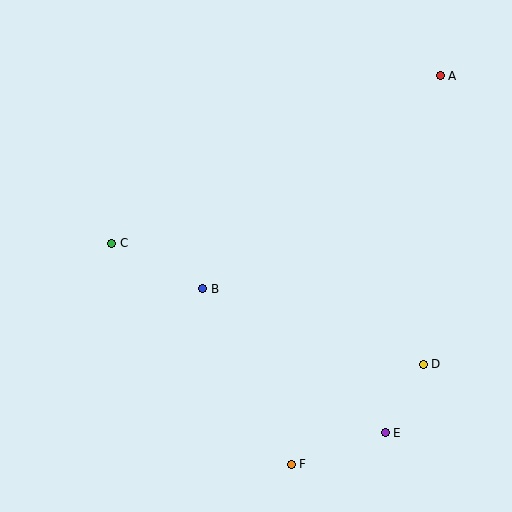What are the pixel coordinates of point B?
Point B is at (203, 289).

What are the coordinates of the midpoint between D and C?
The midpoint between D and C is at (267, 304).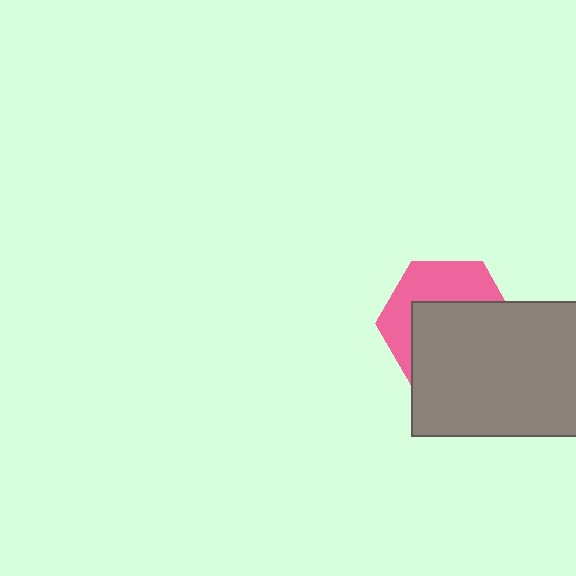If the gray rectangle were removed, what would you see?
You would see the complete pink hexagon.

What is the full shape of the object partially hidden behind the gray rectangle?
The partially hidden object is a pink hexagon.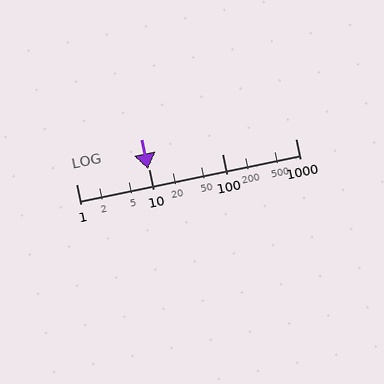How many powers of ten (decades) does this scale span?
The scale spans 3 decades, from 1 to 1000.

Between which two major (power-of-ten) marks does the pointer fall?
The pointer is between 1 and 10.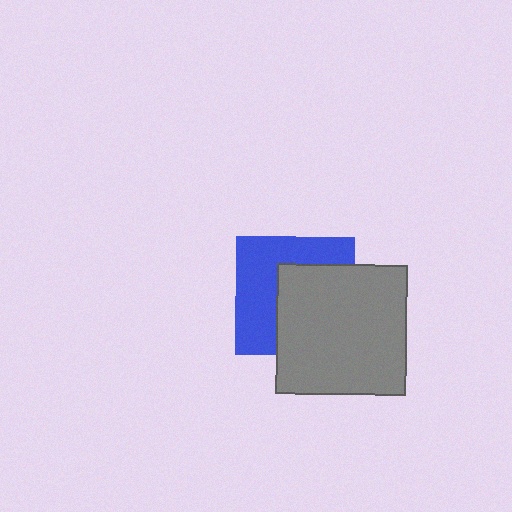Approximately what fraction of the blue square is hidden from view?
Roughly 50% of the blue square is hidden behind the gray square.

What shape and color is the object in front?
The object in front is a gray square.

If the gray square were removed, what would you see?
You would see the complete blue square.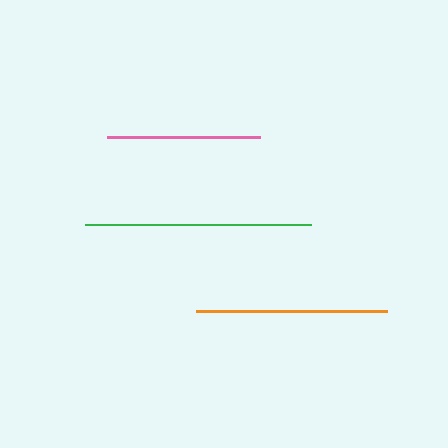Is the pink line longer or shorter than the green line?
The green line is longer than the pink line.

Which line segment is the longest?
The green line is the longest at approximately 226 pixels.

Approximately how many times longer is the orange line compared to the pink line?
The orange line is approximately 1.3 times the length of the pink line.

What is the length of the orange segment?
The orange segment is approximately 192 pixels long.